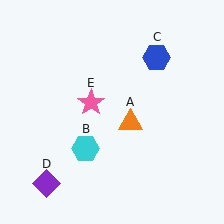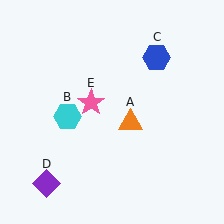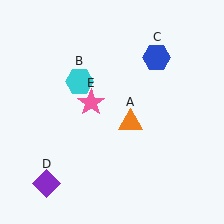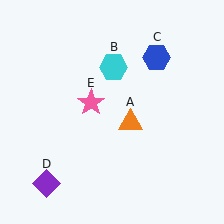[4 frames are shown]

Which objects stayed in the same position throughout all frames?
Orange triangle (object A) and blue hexagon (object C) and purple diamond (object D) and pink star (object E) remained stationary.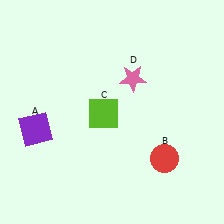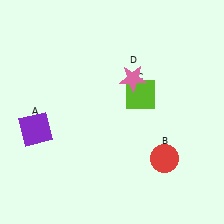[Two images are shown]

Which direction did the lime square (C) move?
The lime square (C) moved right.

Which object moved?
The lime square (C) moved right.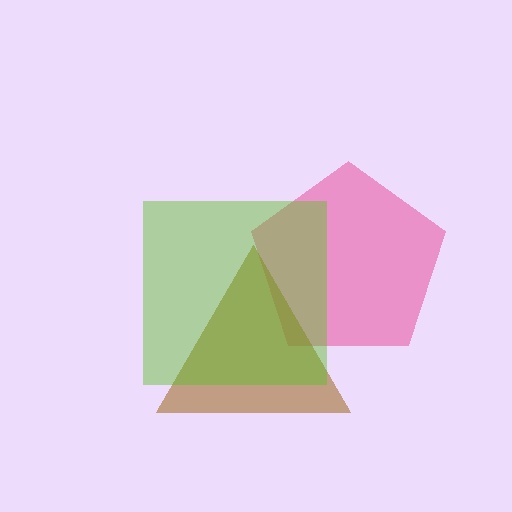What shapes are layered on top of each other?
The layered shapes are: a pink pentagon, a brown triangle, a lime square.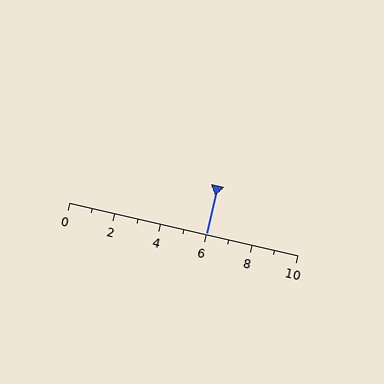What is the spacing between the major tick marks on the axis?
The major ticks are spaced 2 apart.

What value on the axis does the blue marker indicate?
The marker indicates approximately 6.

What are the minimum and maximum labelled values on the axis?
The axis runs from 0 to 10.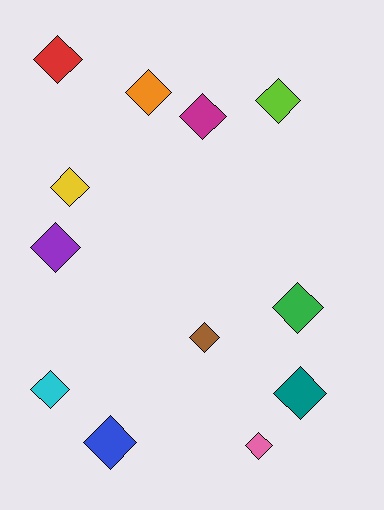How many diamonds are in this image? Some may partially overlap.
There are 12 diamonds.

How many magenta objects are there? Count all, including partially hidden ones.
There is 1 magenta object.